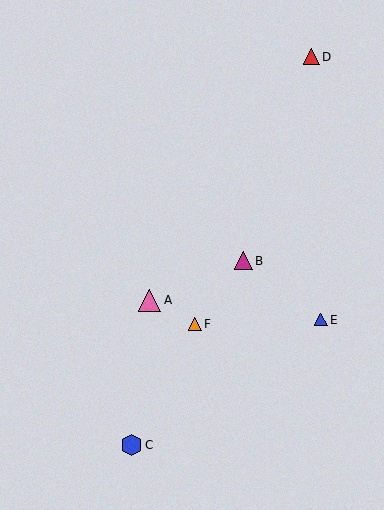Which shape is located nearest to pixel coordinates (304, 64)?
The red triangle (labeled D) at (311, 57) is nearest to that location.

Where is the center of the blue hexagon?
The center of the blue hexagon is at (131, 445).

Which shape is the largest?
The pink triangle (labeled A) is the largest.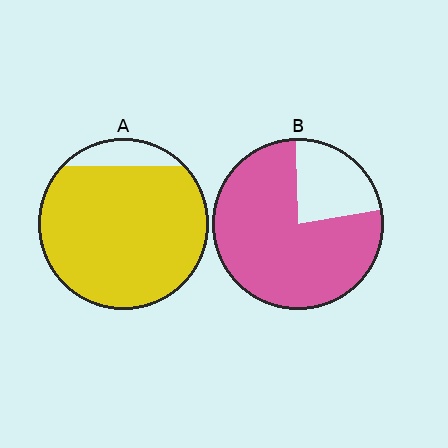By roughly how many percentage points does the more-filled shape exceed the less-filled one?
By roughly 10 percentage points (A over B).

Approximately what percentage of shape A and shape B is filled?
A is approximately 90% and B is approximately 75%.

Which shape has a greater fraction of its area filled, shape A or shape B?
Shape A.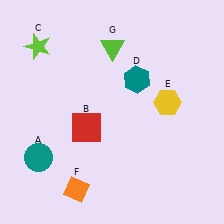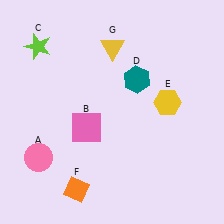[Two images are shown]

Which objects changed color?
A changed from teal to pink. B changed from red to pink. G changed from lime to yellow.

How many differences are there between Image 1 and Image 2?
There are 3 differences between the two images.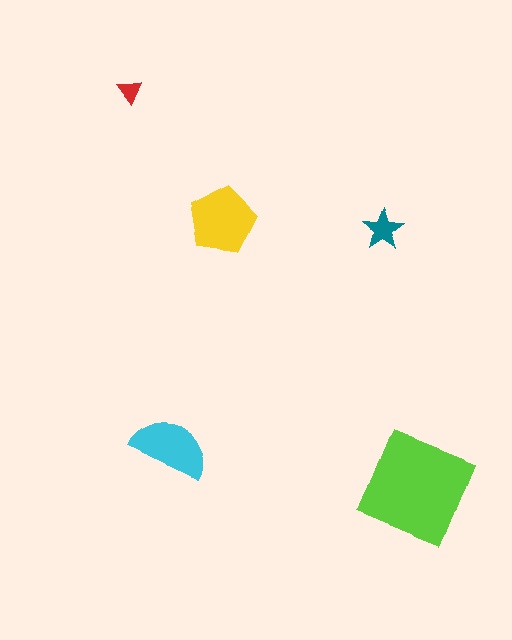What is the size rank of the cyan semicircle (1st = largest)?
3rd.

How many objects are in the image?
There are 5 objects in the image.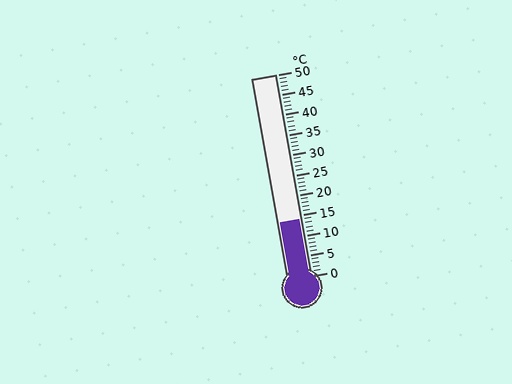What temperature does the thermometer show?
The thermometer shows approximately 14°C.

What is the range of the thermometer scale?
The thermometer scale ranges from 0°C to 50°C.